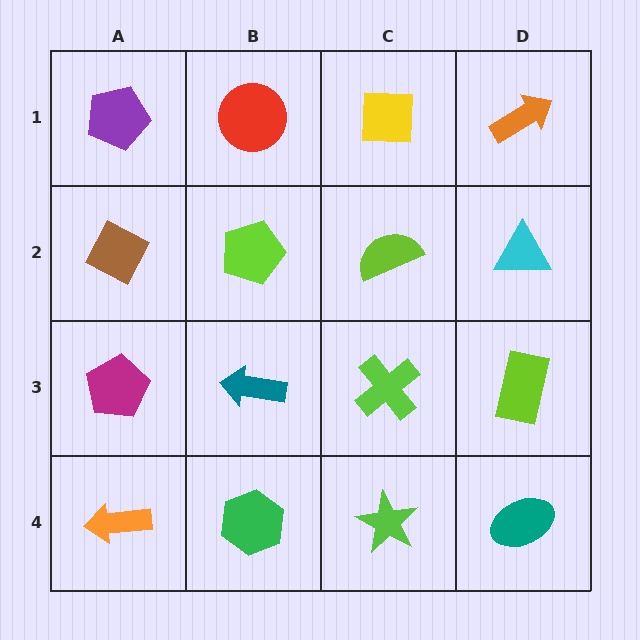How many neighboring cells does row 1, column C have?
3.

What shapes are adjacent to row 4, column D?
A lime rectangle (row 3, column D), a lime star (row 4, column C).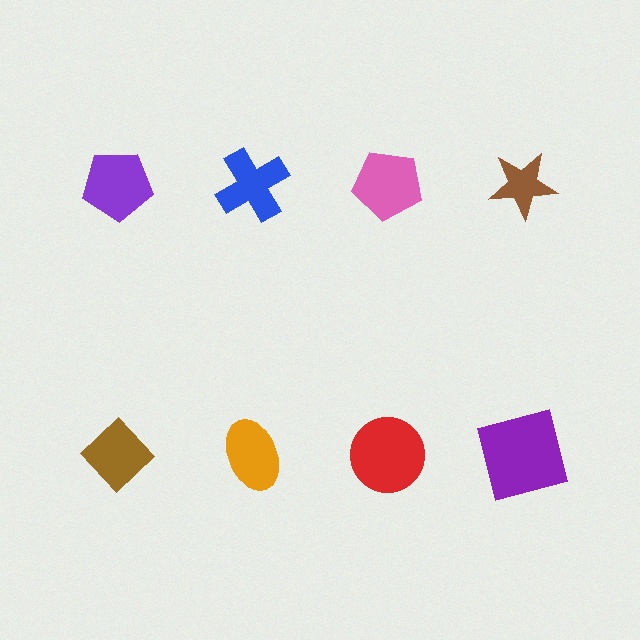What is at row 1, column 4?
A brown star.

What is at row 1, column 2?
A blue cross.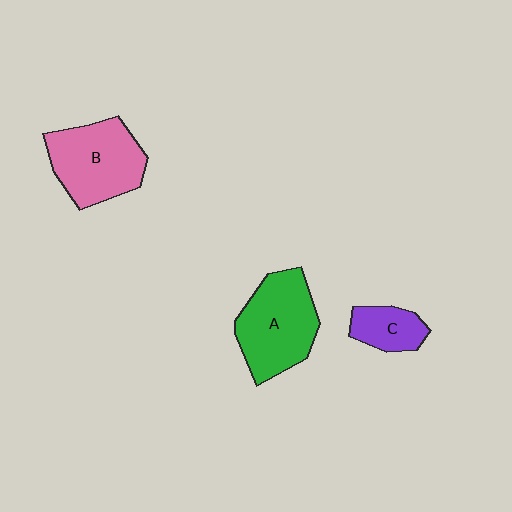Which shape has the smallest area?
Shape C (purple).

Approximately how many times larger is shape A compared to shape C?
Approximately 2.3 times.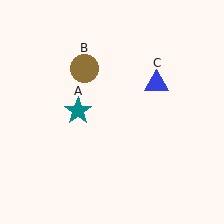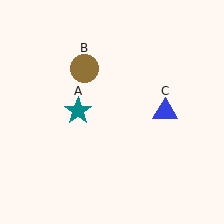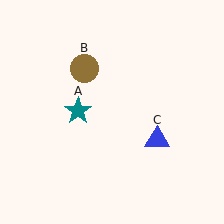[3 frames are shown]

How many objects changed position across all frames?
1 object changed position: blue triangle (object C).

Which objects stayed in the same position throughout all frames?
Teal star (object A) and brown circle (object B) remained stationary.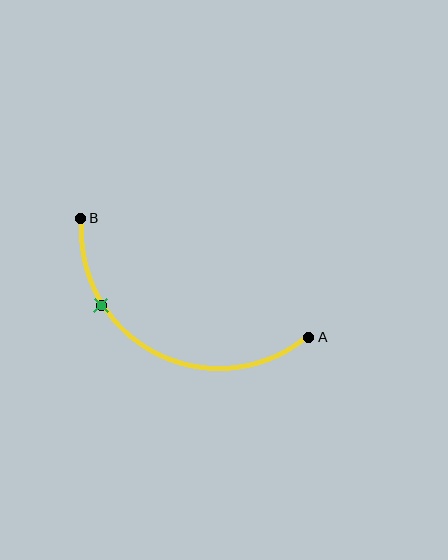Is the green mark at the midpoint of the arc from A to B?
No. The green mark lies on the arc but is closer to endpoint B. The arc midpoint would be at the point on the curve equidistant along the arc from both A and B.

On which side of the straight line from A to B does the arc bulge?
The arc bulges below the straight line connecting A and B.